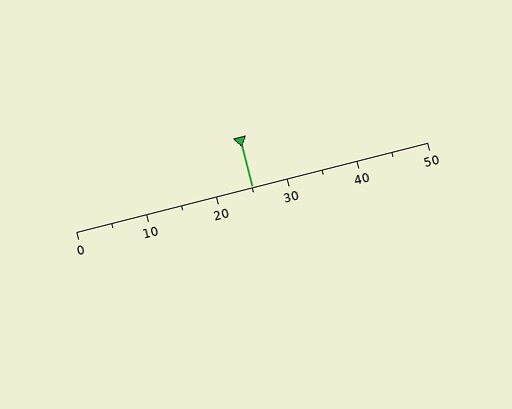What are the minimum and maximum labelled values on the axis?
The axis runs from 0 to 50.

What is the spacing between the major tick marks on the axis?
The major ticks are spaced 10 apart.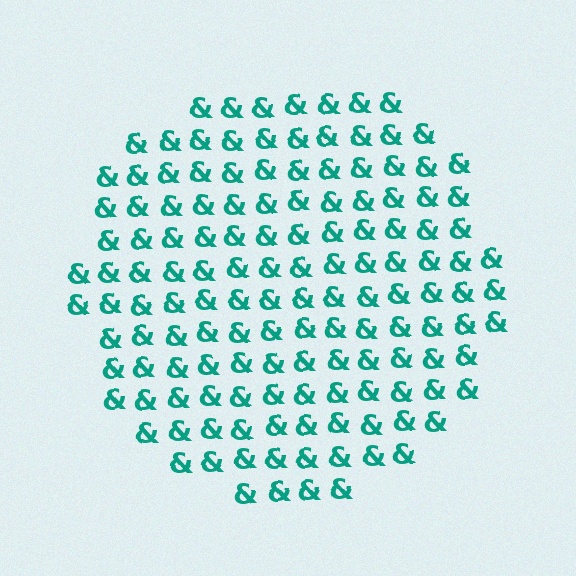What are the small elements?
The small elements are ampersands.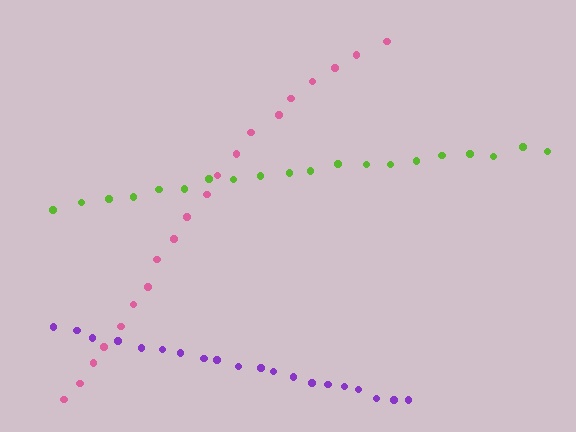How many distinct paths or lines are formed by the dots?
There are 3 distinct paths.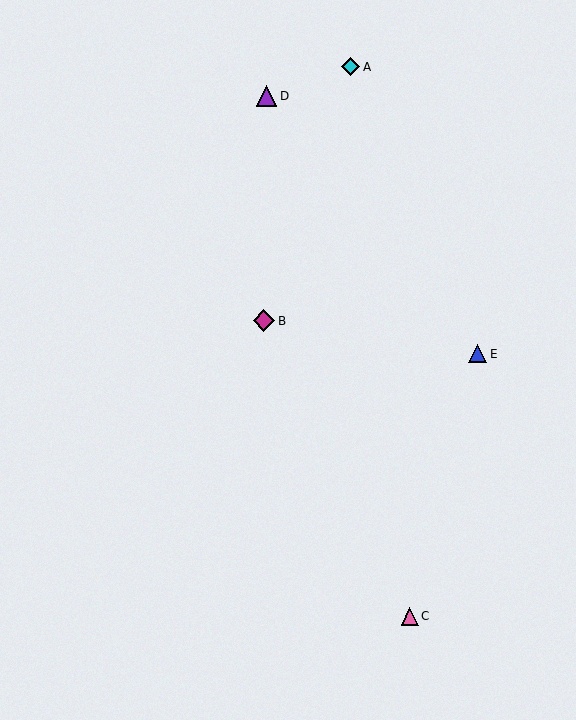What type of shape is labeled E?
Shape E is a blue triangle.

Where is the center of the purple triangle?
The center of the purple triangle is at (266, 96).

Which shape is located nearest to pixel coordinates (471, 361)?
The blue triangle (labeled E) at (478, 354) is nearest to that location.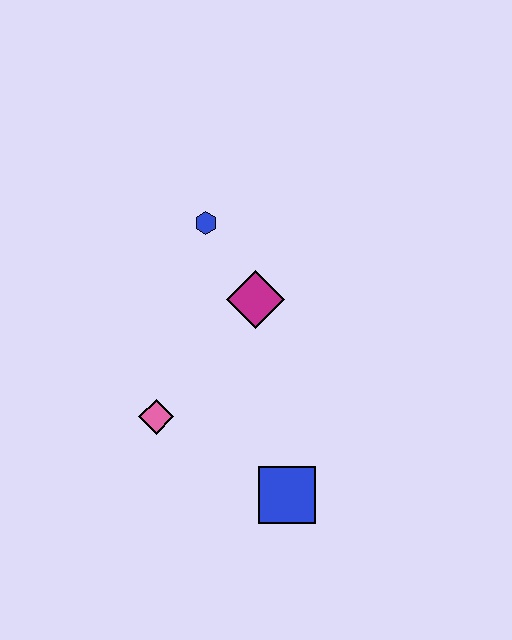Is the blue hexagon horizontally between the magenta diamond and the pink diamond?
Yes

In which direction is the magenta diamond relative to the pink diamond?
The magenta diamond is above the pink diamond.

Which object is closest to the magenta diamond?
The blue hexagon is closest to the magenta diamond.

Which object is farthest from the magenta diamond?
The blue square is farthest from the magenta diamond.